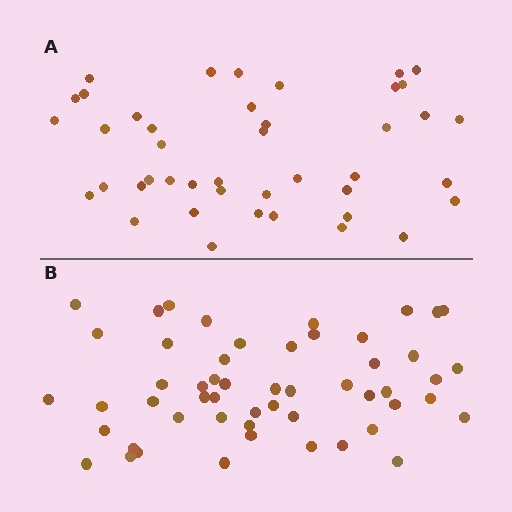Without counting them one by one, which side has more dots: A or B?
Region B (the bottom region) has more dots.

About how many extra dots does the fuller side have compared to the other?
Region B has roughly 10 or so more dots than region A.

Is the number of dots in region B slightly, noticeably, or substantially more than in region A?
Region B has only slightly more — the two regions are fairly close. The ratio is roughly 1.2 to 1.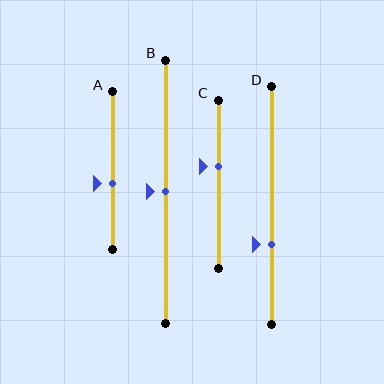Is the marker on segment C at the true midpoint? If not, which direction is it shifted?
No, the marker on segment C is shifted upward by about 11% of the segment length.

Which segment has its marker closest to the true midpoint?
Segment B has its marker closest to the true midpoint.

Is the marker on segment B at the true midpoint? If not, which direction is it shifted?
Yes, the marker on segment B is at the true midpoint.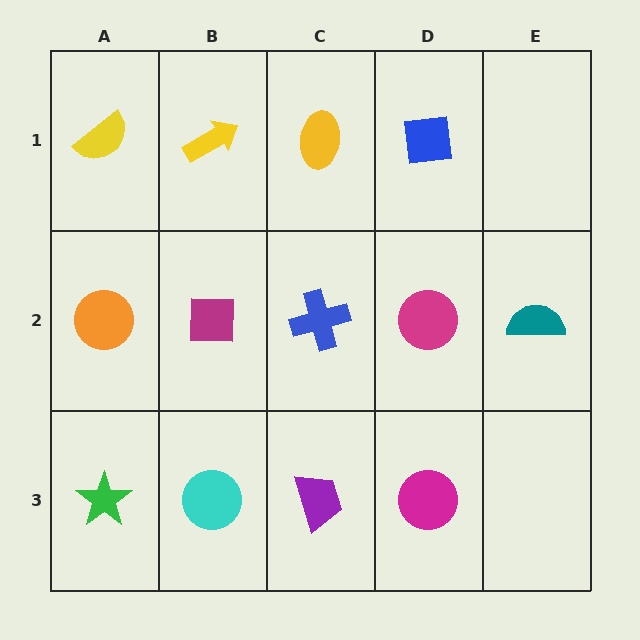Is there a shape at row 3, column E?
No, that cell is empty.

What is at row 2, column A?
An orange circle.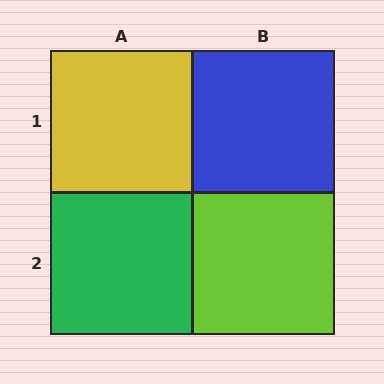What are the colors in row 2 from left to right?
Green, lime.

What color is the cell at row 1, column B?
Blue.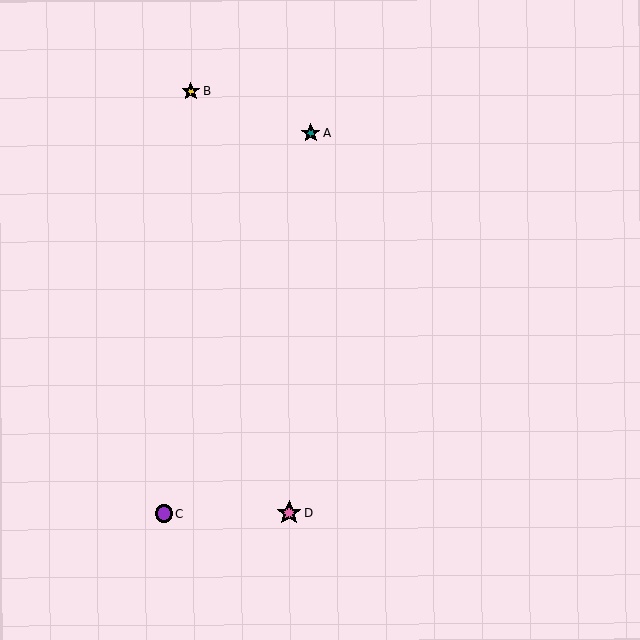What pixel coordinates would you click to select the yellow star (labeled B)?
Click at (191, 91) to select the yellow star B.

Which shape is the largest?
The pink star (labeled D) is the largest.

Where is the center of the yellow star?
The center of the yellow star is at (191, 91).